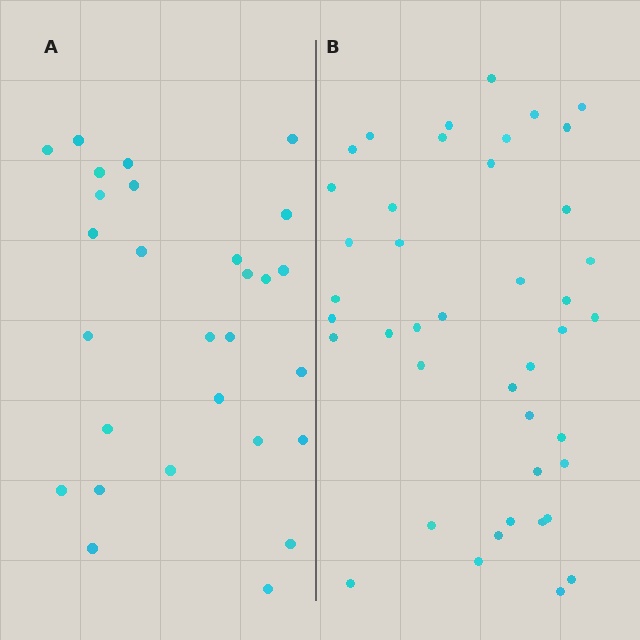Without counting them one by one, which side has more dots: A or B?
Region B (the right region) has more dots.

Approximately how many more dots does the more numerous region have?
Region B has approximately 15 more dots than region A.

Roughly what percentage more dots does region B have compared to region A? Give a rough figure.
About 50% more.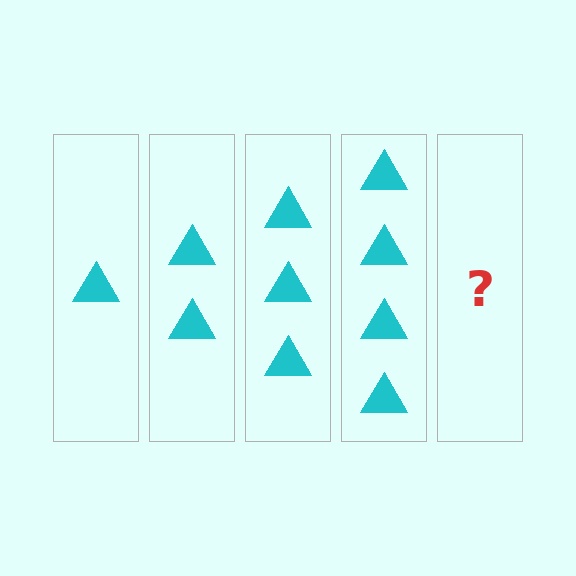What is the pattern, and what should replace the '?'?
The pattern is that each step adds one more triangle. The '?' should be 5 triangles.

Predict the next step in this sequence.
The next step is 5 triangles.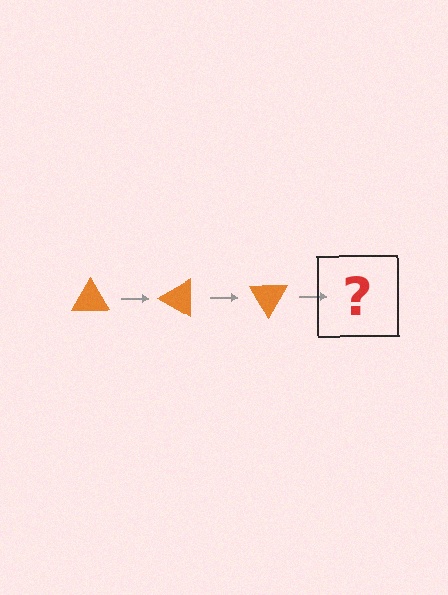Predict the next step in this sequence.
The next step is an orange triangle rotated 90 degrees.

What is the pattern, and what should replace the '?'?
The pattern is that the triangle rotates 30 degrees each step. The '?' should be an orange triangle rotated 90 degrees.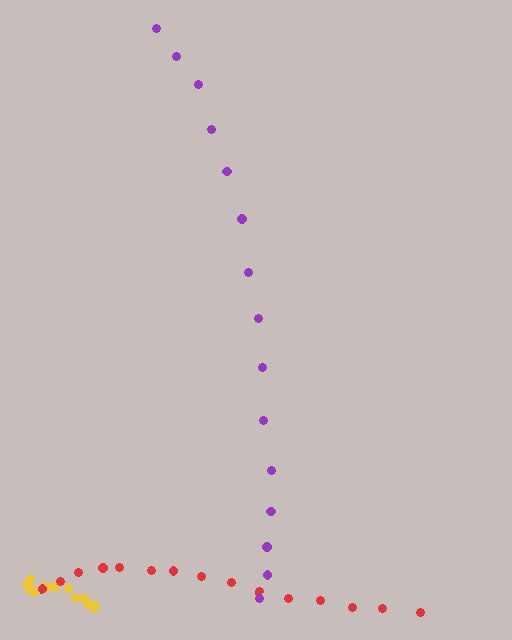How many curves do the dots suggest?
There are 3 distinct paths.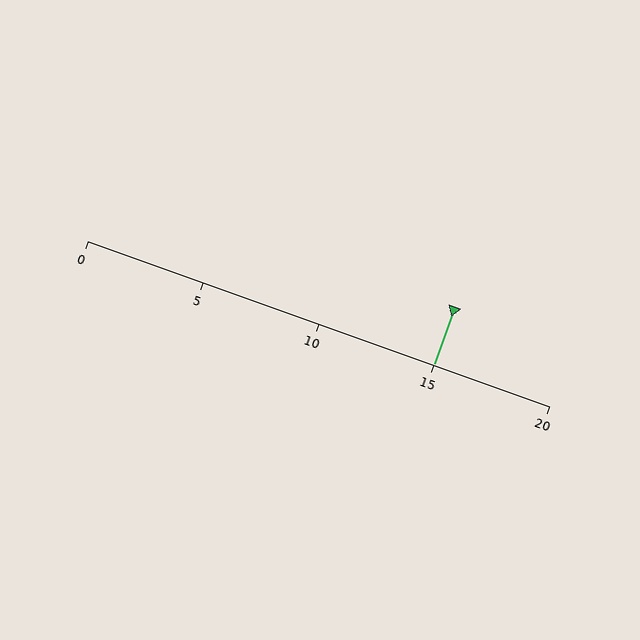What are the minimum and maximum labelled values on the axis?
The axis runs from 0 to 20.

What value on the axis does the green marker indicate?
The marker indicates approximately 15.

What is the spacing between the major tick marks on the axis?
The major ticks are spaced 5 apart.